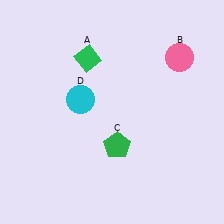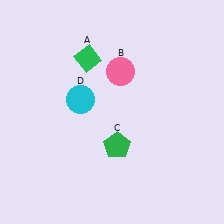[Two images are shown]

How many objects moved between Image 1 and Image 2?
1 object moved between the two images.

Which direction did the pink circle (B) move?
The pink circle (B) moved left.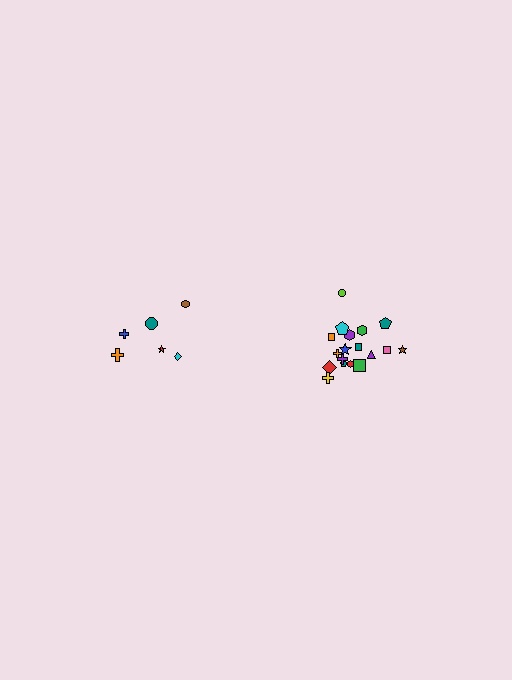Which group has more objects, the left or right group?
The right group.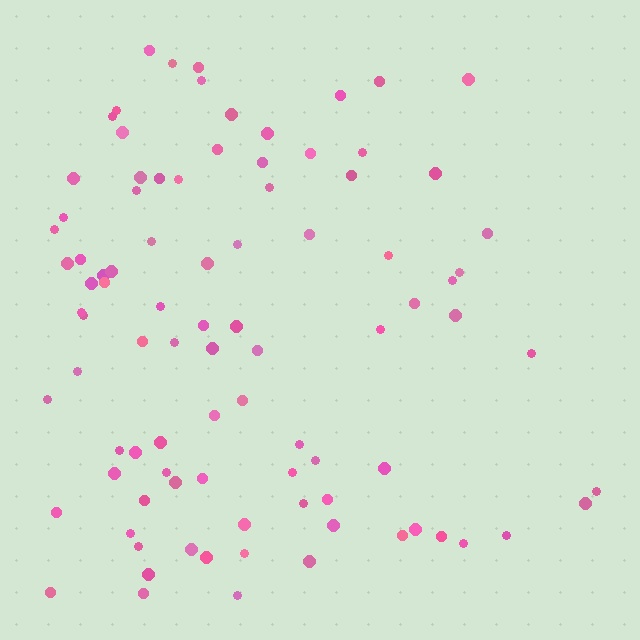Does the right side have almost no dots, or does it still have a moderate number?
Still a moderate number, just noticeably fewer than the left.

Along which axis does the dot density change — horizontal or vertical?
Horizontal.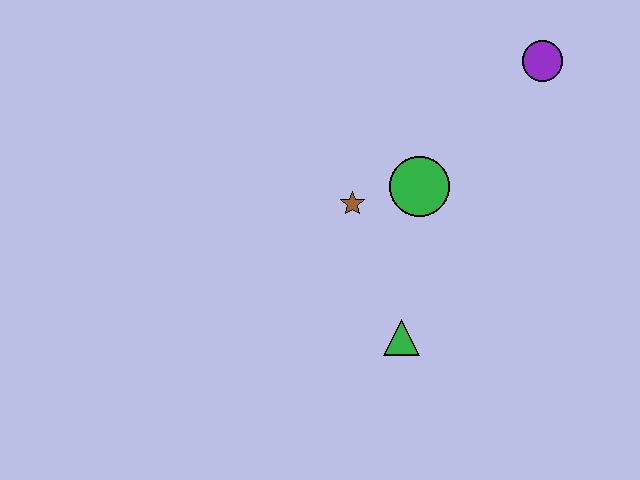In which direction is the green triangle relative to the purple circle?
The green triangle is below the purple circle.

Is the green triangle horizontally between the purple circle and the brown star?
Yes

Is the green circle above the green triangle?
Yes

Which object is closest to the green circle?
The brown star is closest to the green circle.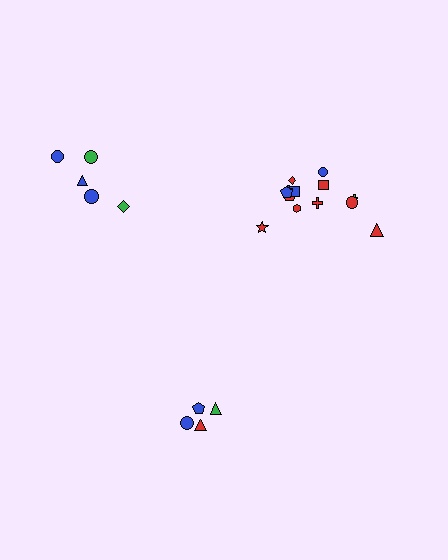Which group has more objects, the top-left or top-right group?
The top-right group.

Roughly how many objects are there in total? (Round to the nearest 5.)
Roughly 25 objects in total.